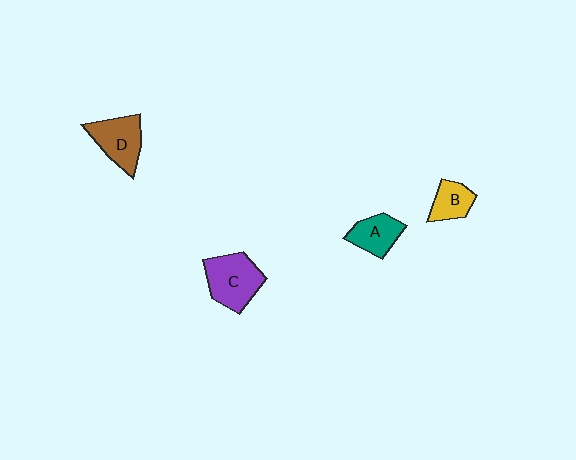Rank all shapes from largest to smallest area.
From largest to smallest: C (purple), D (brown), A (teal), B (yellow).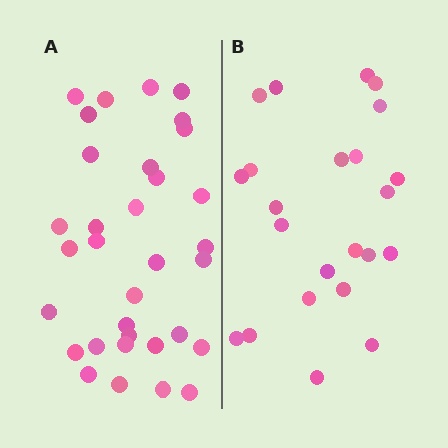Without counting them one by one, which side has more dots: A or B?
Region A (the left region) has more dots.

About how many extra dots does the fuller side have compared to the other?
Region A has roughly 10 or so more dots than region B.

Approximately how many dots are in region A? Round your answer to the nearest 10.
About 30 dots. (The exact count is 33, which rounds to 30.)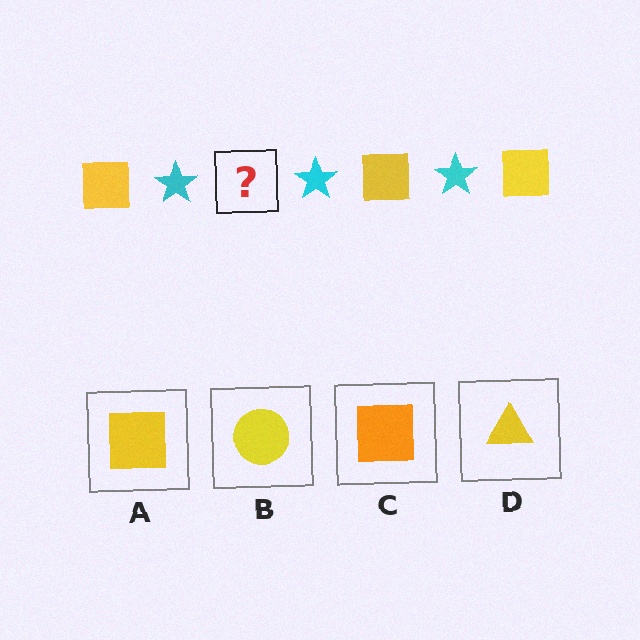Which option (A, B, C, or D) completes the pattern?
A.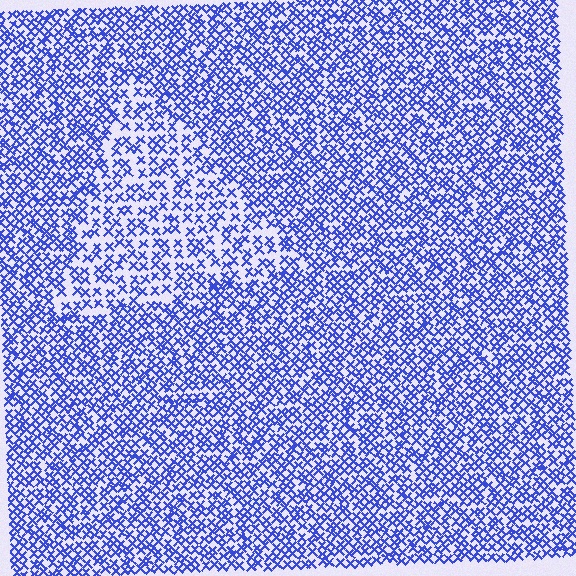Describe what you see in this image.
The image contains small blue elements arranged at two different densities. A triangle-shaped region is visible where the elements are less densely packed than the surrounding area.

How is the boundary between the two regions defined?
The boundary is defined by a change in element density (approximately 1.7x ratio). All elements are the same color, size, and shape.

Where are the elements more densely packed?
The elements are more densely packed outside the triangle boundary.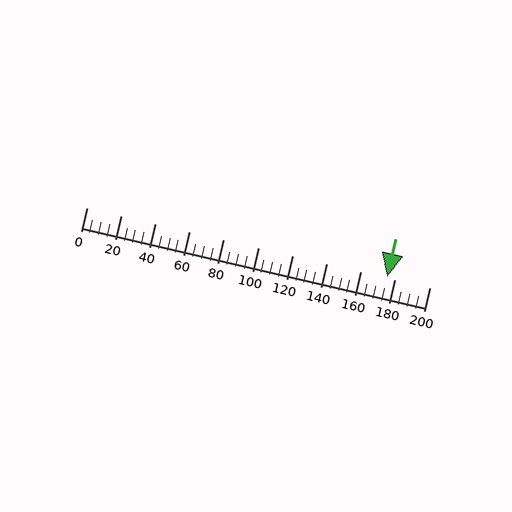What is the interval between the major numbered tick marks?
The major tick marks are spaced 20 units apart.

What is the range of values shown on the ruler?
The ruler shows values from 0 to 200.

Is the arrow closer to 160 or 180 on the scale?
The arrow is closer to 180.